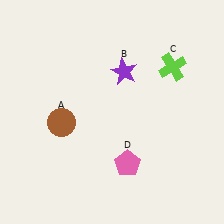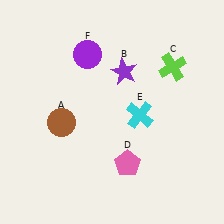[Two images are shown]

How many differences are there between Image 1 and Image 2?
There are 2 differences between the two images.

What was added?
A cyan cross (E), a purple circle (F) were added in Image 2.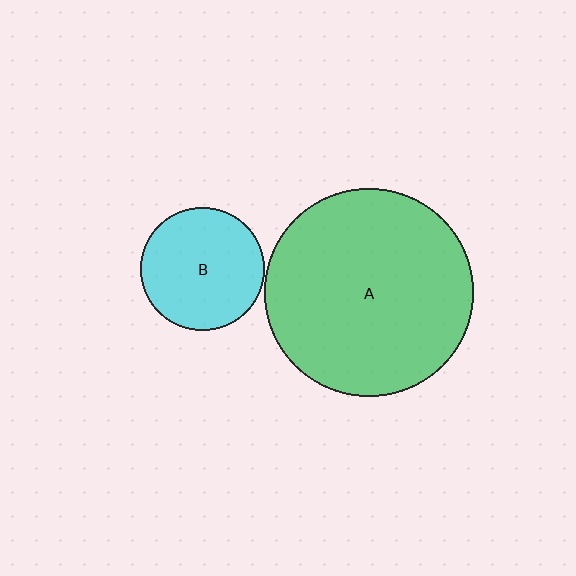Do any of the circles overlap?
No, none of the circles overlap.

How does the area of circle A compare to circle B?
Approximately 2.9 times.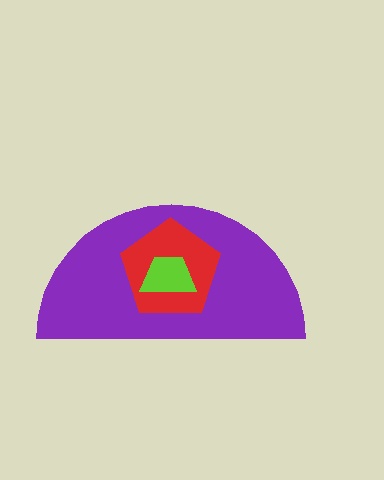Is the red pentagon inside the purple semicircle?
Yes.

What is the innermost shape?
The lime trapezoid.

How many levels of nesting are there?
3.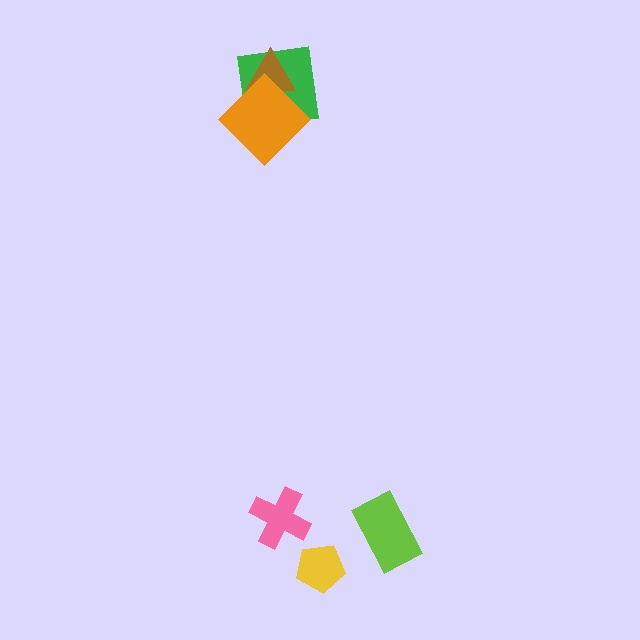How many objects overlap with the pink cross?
0 objects overlap with the pink cross.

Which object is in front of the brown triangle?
The orange diamond is in front of the brown triangle.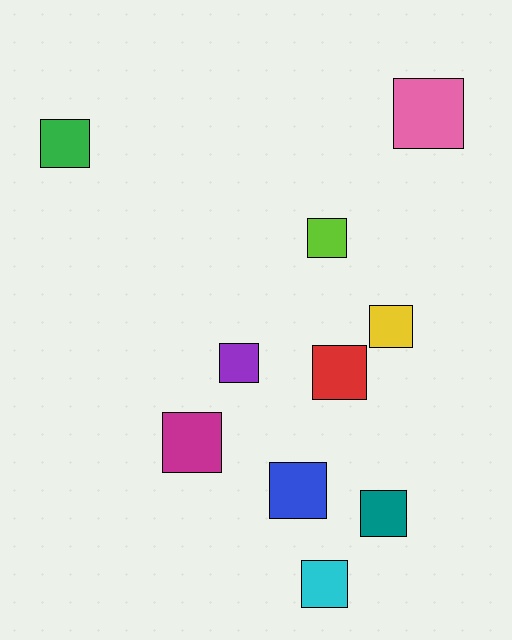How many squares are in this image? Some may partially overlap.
There are 10 squares.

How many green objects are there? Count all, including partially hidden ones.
There is 1 green object.